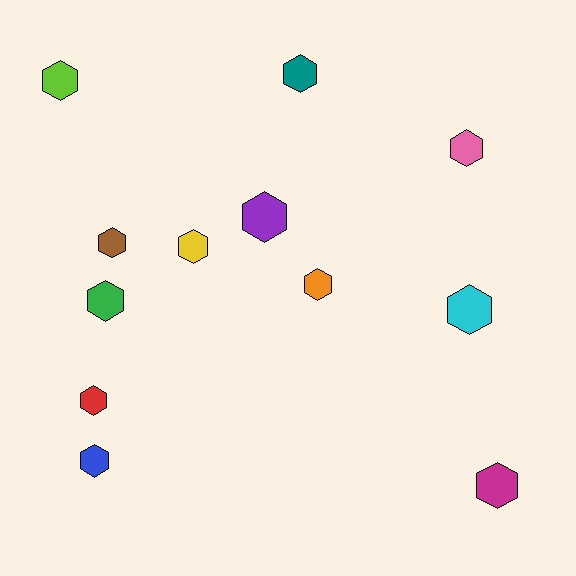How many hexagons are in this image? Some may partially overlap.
There are 12 hexagons.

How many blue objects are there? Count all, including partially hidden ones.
There is 1 blue object.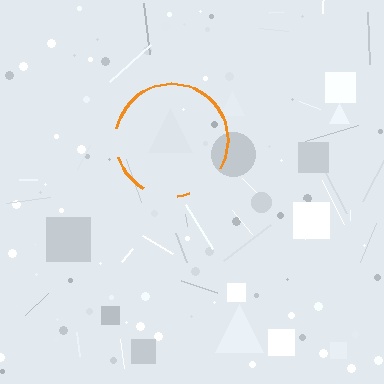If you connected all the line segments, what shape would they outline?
They would outline a circle.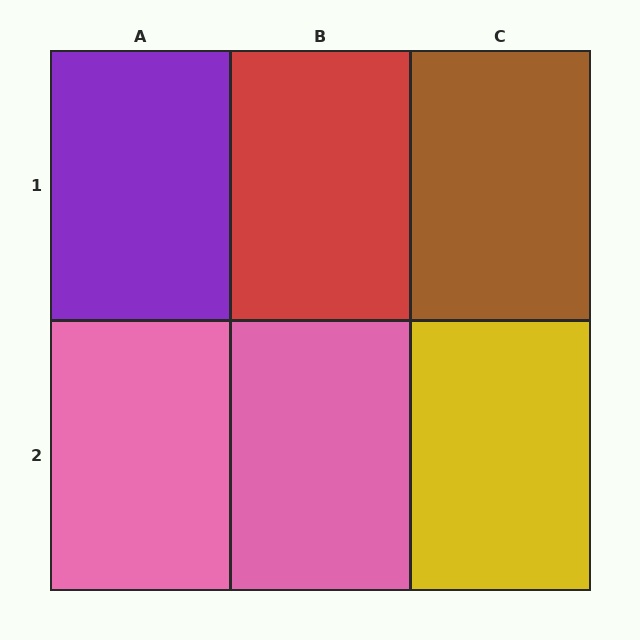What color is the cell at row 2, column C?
Yellow.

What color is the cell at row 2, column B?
Pink.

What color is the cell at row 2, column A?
Pink.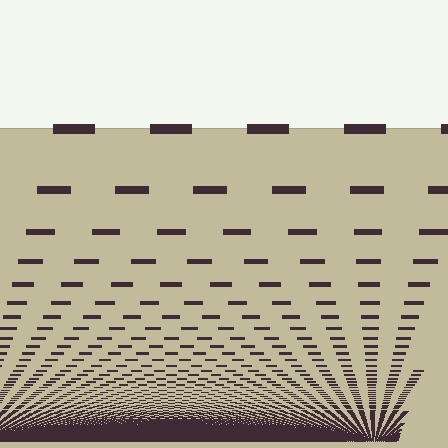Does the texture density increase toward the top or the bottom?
Density increases toward the bottom.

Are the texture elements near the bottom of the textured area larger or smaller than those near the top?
Smaller. The gradient is inverted — elements near the bottom are smaller and denser.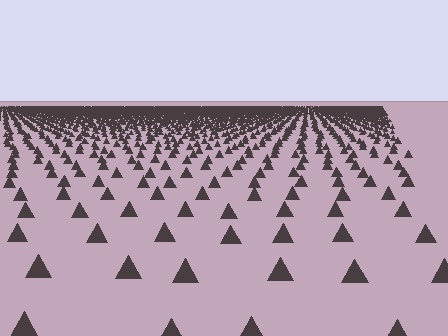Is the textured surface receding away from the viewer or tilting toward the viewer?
The surface is receding away from the viewer. Texture elements get smaller and denser toward the top.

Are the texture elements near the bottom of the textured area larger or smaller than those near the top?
Larger. Near the bottom, elements are closer to the viewer and appear at a bigger on-screen size.